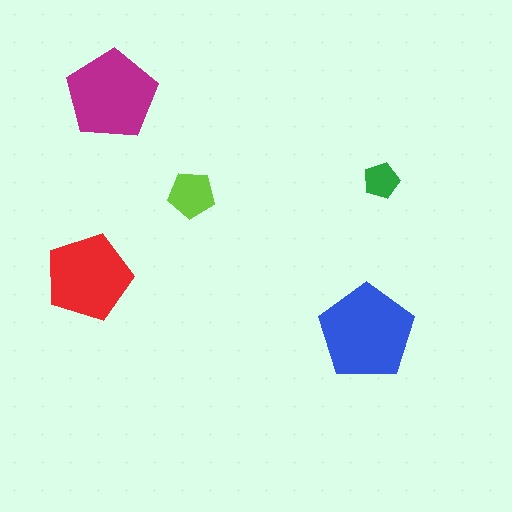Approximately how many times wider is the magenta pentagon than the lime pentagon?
About 2 times wider.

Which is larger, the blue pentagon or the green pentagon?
The blue one.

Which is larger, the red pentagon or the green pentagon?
The red one.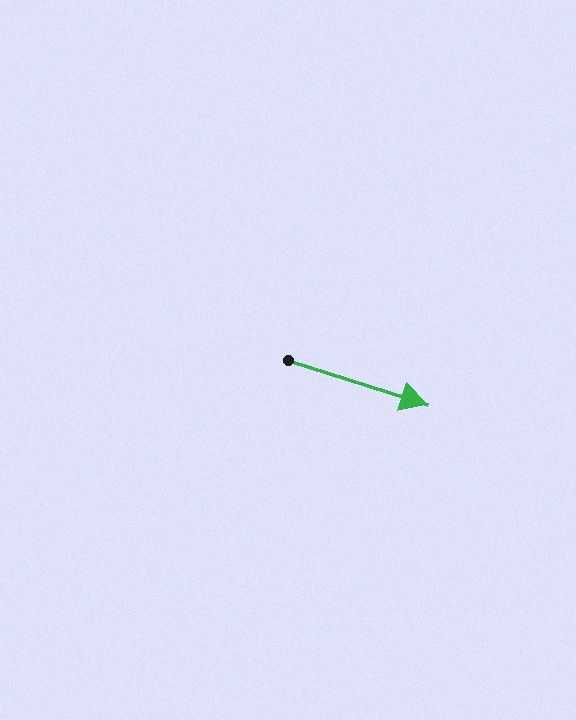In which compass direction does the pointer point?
East.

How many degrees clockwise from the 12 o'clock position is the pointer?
Approximately 108 degrees.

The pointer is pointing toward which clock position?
Roughly 4 o'clock.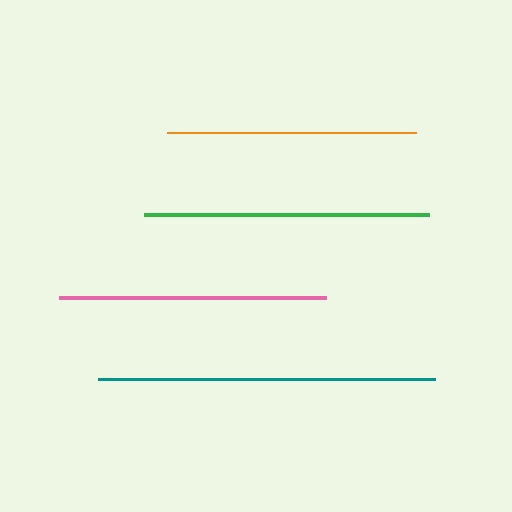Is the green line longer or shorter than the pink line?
The green line is longer than the pink line.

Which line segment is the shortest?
The orange line is the shortest at approximately 249 pixels.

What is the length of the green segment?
The green segment is approximately 285 pixels long.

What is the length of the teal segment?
The teal segment is approximately 337 pixels long.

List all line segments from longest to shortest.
From longest to shortest: teal, green, pink, orange.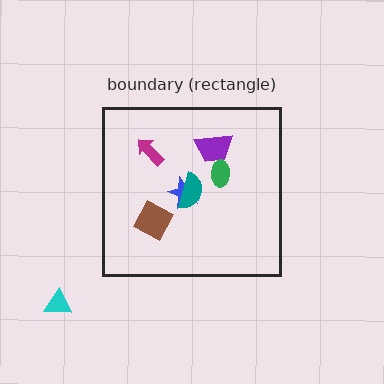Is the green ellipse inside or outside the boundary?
Inside.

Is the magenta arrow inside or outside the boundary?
Inside.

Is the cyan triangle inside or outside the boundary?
Outside.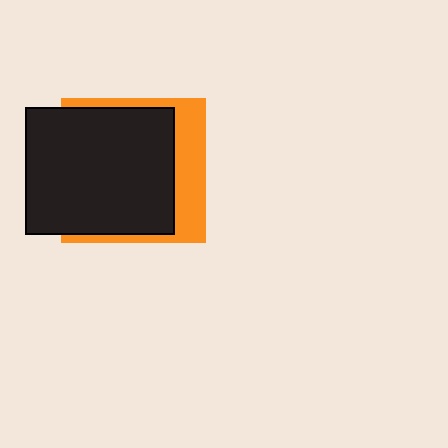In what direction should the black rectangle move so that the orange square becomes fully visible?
The black rectangle should move left. That is the shortest direction to clear the overlap and leave the orange square fully visible.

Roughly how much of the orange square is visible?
A small part of it is visible (roughly 31%).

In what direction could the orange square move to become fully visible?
The orange square could move right. That would shift it out from behind the black rectangle entirely.